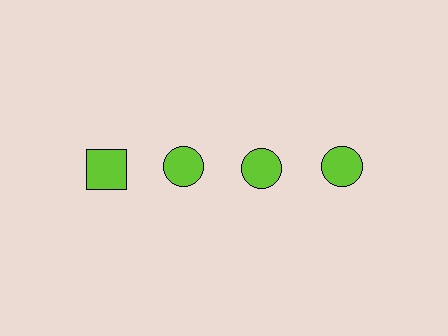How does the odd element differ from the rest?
It has a different shape: square instead of circle.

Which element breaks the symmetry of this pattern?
The lime square in the top row, leftmost column breaks the symmetry. All other shapes are lime circles.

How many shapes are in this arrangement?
There are 4 shapes arranged in a grid pattern.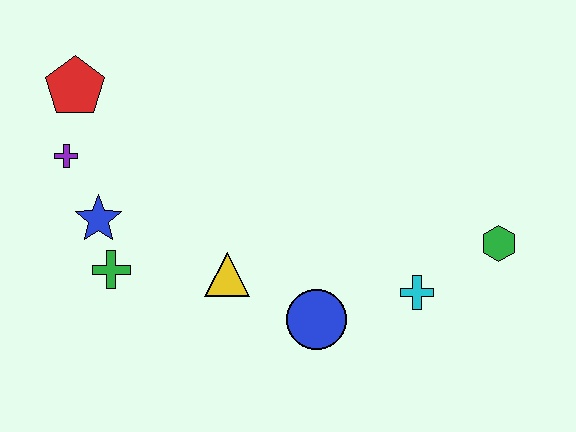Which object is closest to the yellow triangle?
The blue circle is closest to the yellow triangle.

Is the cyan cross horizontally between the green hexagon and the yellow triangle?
Yes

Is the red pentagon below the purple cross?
No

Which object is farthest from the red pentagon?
The green hexagon is farthest from the red pentagon.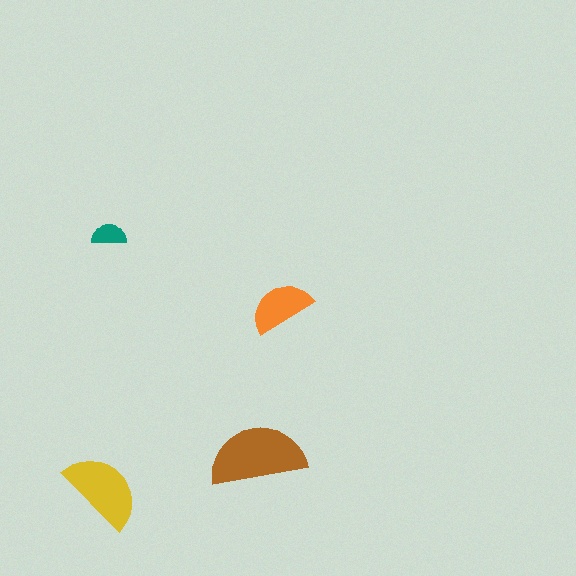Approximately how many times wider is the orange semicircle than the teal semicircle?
About 2 times wider.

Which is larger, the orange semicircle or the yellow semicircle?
The yellow one.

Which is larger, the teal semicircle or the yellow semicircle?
The yellow one.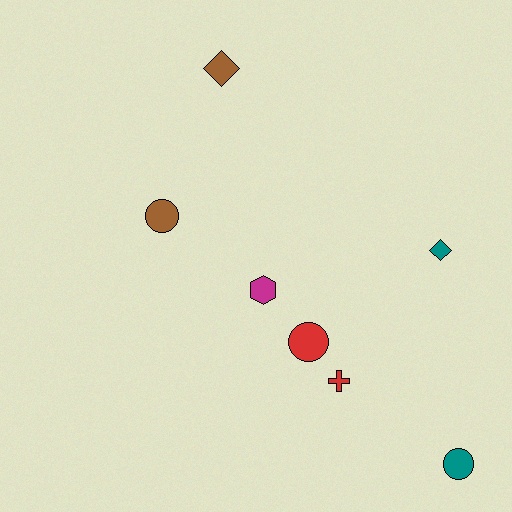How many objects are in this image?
There are 7 objects.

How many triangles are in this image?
There are no triangles.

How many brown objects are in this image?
There are 2 brown objects.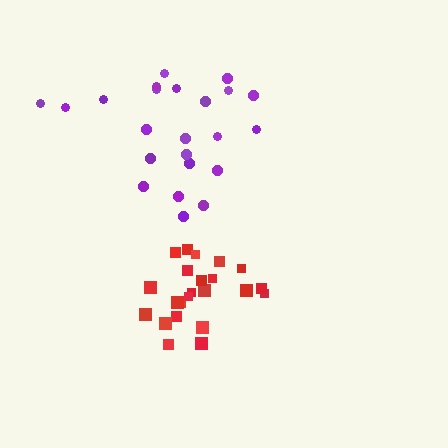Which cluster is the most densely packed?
Red.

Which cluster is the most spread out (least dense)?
Purple.